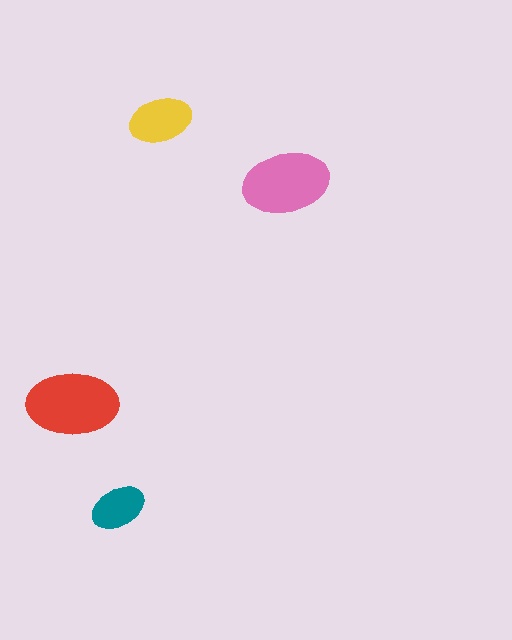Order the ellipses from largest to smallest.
the red one, the pink one, the yellow one, the teal one.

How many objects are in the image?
There are 4 objects in the image.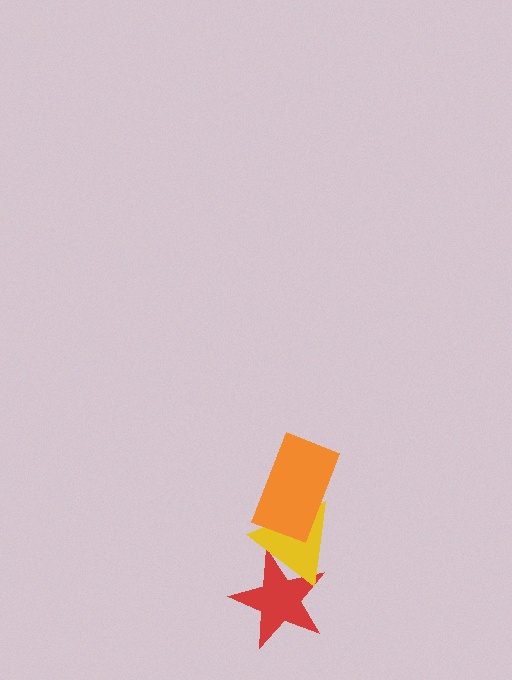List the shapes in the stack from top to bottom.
From top to bottom: the orange rectangle, the yellow triangle, the red star.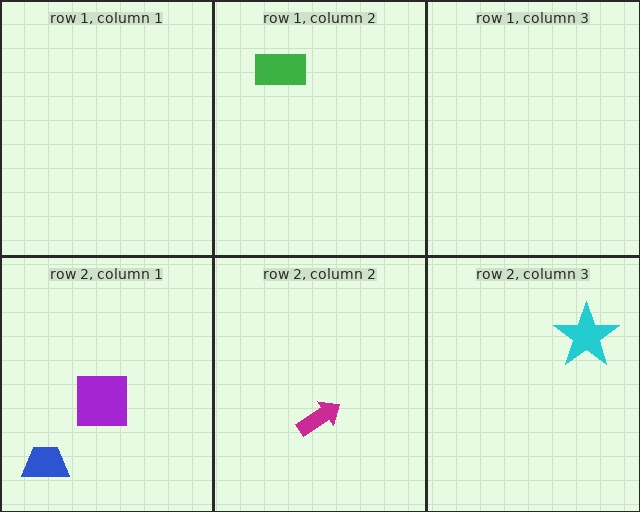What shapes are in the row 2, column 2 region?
The magenta arrow.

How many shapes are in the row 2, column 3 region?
1.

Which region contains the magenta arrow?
The row 2, column 2 region.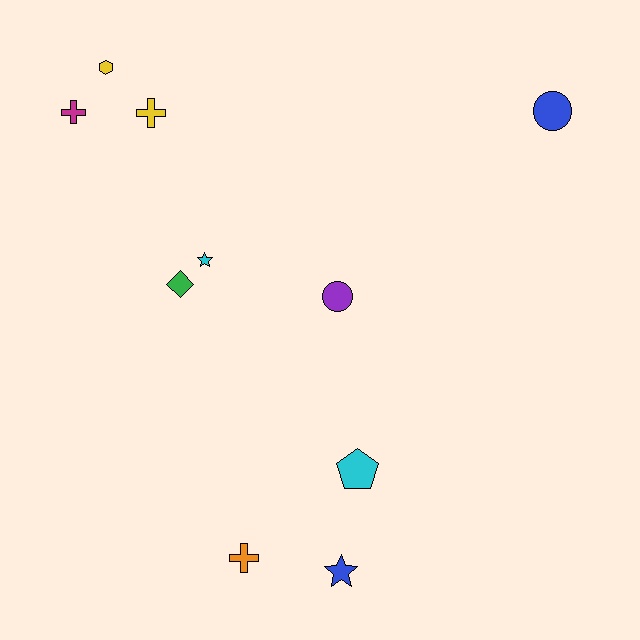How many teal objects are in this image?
There are no teal objects.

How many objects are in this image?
There are 10 objects.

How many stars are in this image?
There are 2 stars.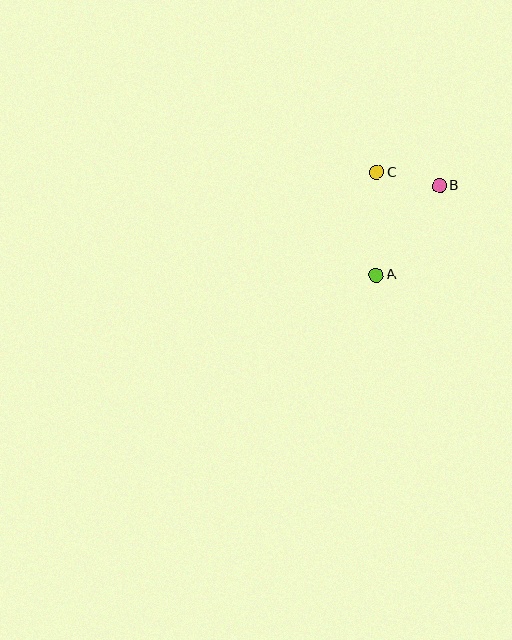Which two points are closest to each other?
Points B and C are closest to each other.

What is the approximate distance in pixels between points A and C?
The distance between A and C is approximately 103 pixels.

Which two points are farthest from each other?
Points A and B are farthest from each other.